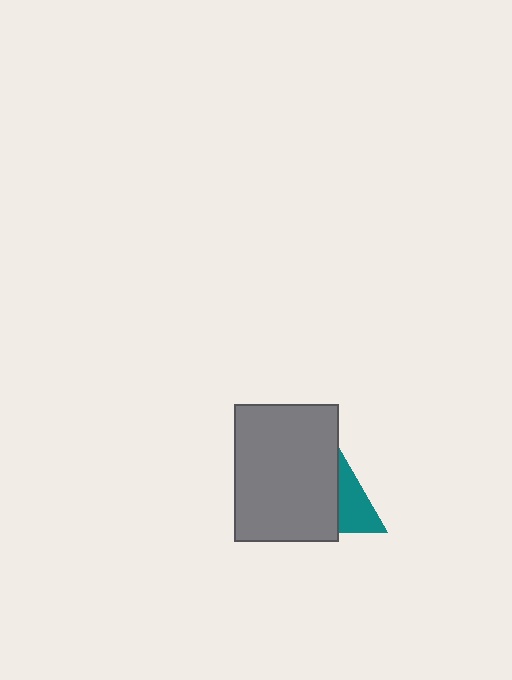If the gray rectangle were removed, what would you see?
You would see the complete teal triangle.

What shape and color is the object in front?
The object in front is a gray rectangle.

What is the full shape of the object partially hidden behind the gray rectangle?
The partially hidden object is a teal triangle.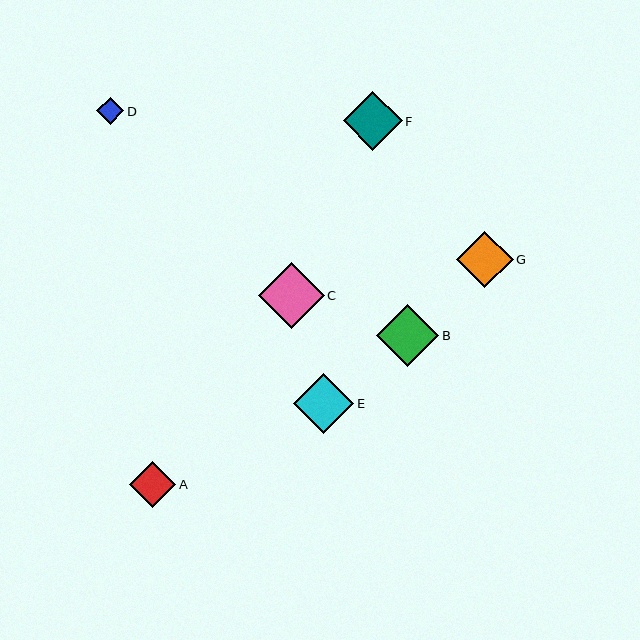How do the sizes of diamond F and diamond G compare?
Diamond F and diamond G are approximately the same size.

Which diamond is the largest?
Diamond C is the largest with a size of approximately 66 pixels.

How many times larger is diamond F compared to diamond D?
Diamond F is approximately 2.2 times the size of diamond D.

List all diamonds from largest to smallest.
From largest to smallest: C, B, E, F, G, A, D.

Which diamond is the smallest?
Diamond D is the smallest with a size of approximately 27 pixels.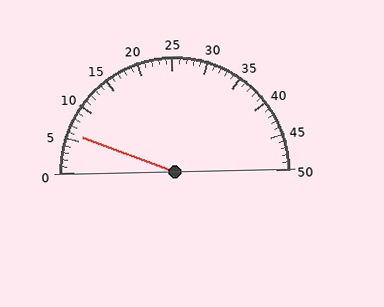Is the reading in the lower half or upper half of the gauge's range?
The reading is in the lower half of the range (0 to 50).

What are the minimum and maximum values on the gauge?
The gauge ranges from 0 to 50.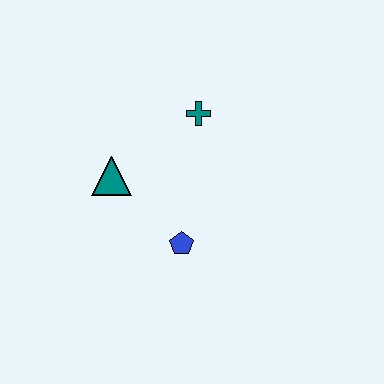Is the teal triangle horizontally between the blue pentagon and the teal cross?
No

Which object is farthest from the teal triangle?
The teal cross is farthest from the teal triangle.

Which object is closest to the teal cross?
The teal triangle is closest to the teal cross.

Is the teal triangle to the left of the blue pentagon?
Yes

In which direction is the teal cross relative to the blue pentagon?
The teal cross is above the blue pentagon.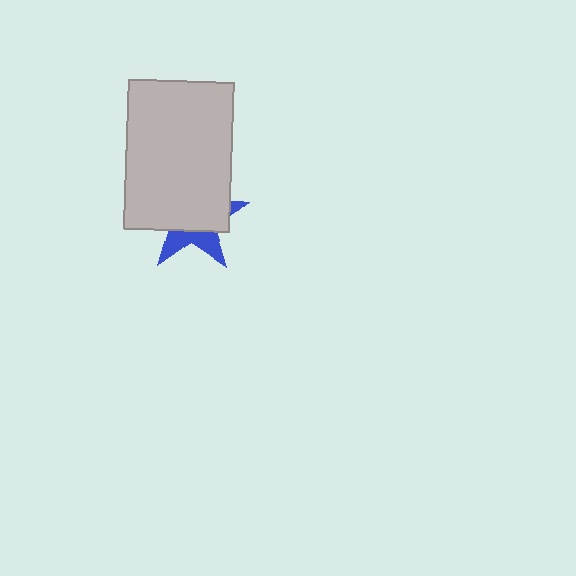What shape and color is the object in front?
The object in front is a light gray rectangle.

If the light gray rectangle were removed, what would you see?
You would see the complete blue star.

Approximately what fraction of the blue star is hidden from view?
Roughly 67% of the blue star is hidden behind the light gray rectangle.